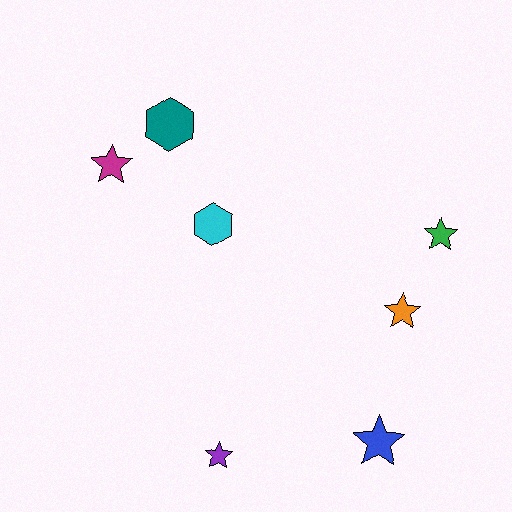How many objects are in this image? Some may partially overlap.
There are 7 objects.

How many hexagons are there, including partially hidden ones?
There are 2 hexagons.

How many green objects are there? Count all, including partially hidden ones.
There is 1 green object.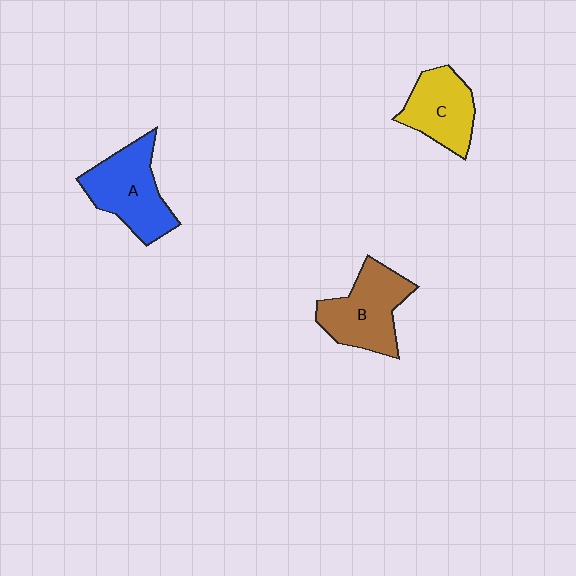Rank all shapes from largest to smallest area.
From largest to smallest: A (blue), B (brown), C (yellow).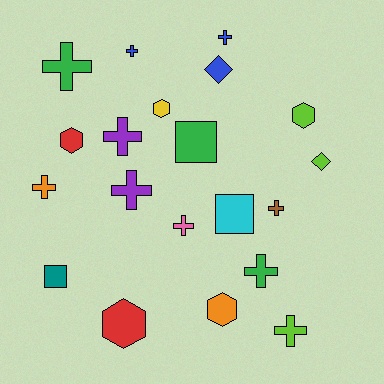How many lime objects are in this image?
There are 3 lime objects.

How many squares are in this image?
There are 3 squares.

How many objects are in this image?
There are 20 objects.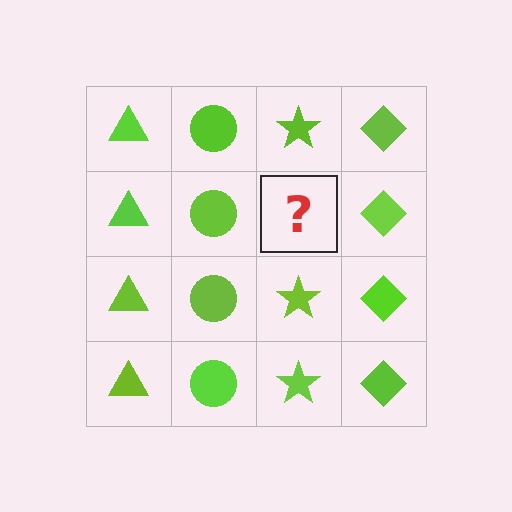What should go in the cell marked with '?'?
The missing cell should contain a lime star.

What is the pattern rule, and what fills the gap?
The rule is that each column has a consistent shape. The gap should be filled with a lime star.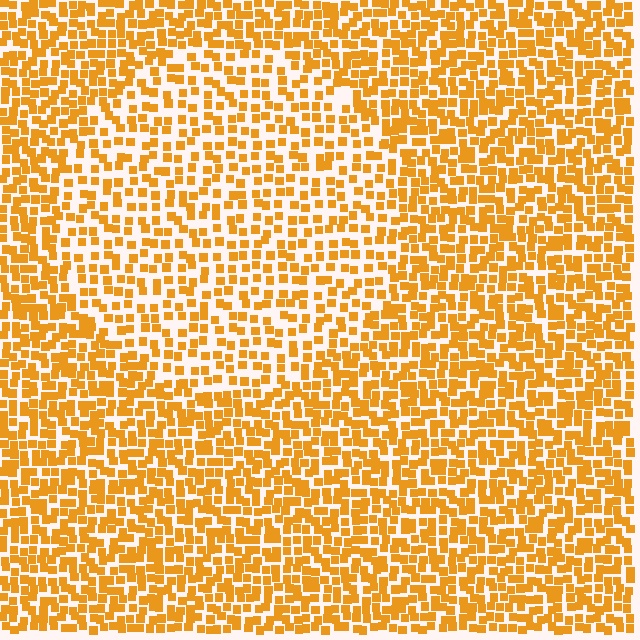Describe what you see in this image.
The image contains small orange elements arranged at two different densities. A circle-shaped region is visible where the elements are less densely packed than the surrounding area.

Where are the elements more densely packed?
The elements are more densely packed outside the circle boundary.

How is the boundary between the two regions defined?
The boundary is defined by a change in element density (approximately 1.6x ratio). All elements are the same color, size, and shape.